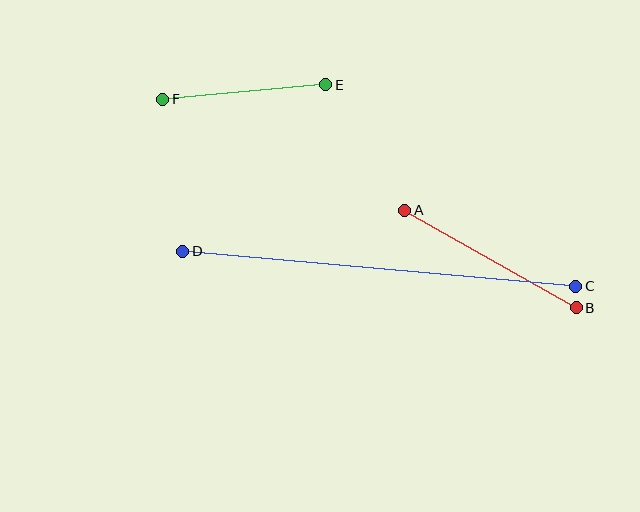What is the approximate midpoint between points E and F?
The midpoint is at approximately (244, 92) pixels.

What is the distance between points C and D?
The distance is approximately 394 pixels.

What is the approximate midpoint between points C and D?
The midpoint is at approximately (379, 269) pixels.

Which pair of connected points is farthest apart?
Points C and D are farthest apart.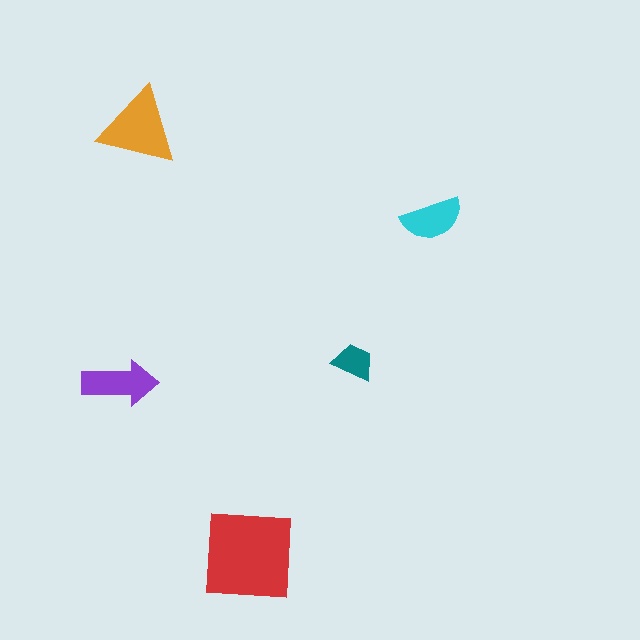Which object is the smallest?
The teal trapezoid.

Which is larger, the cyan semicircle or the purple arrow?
The purple arrow.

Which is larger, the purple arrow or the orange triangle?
The orange triangle.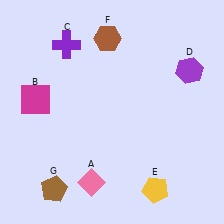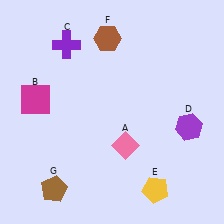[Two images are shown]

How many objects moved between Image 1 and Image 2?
2 objects moved between the two images.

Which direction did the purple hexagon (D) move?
The purple hexagon (D) moved down.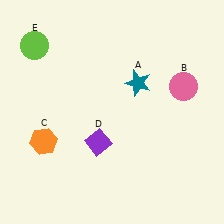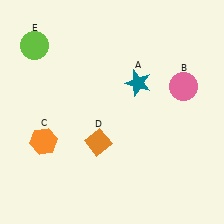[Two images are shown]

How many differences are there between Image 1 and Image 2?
There is 1 difference between the two images.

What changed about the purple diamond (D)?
In Image 1, D is purple. In Image 2, it changed to orange.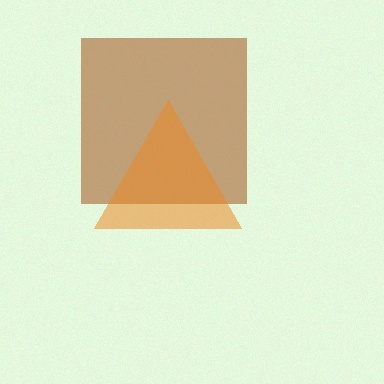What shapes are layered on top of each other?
The layered shapes are: a brown square, an orange triangle.